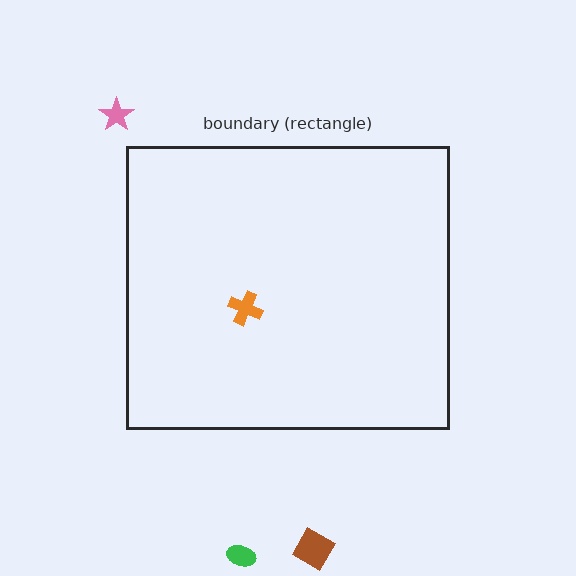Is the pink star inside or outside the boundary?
Outside.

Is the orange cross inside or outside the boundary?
Inside.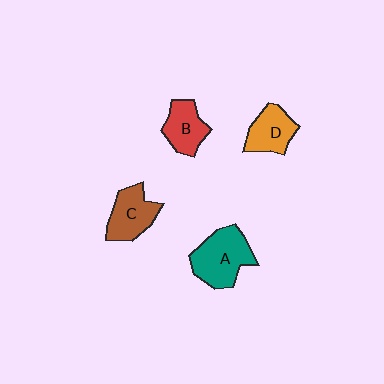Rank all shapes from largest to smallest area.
From largest to smallest: A (teal), C (brown), B (red), D (orange).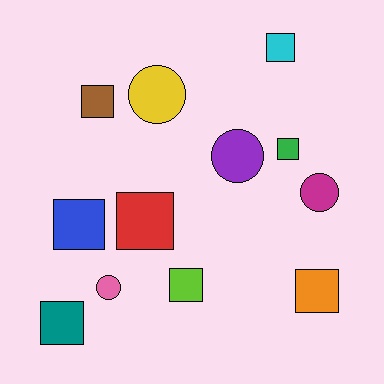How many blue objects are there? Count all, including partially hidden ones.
There is 1 blue object.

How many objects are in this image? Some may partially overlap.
There are 12 objects.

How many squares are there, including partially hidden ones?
There are 8 squares.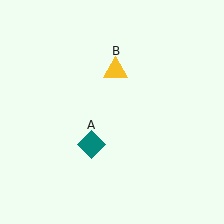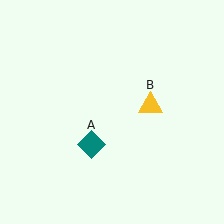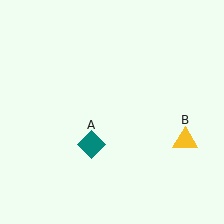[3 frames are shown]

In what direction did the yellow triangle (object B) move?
The yellow triangle (object B) moved down and to the right.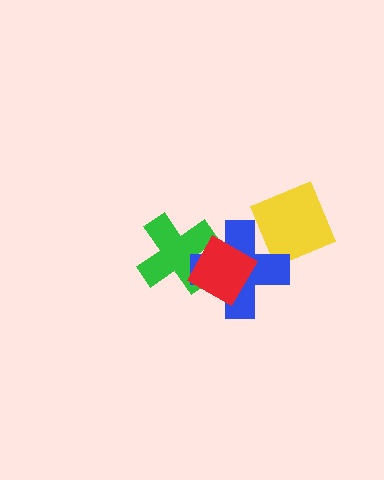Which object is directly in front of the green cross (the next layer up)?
The blue cross is directly in front of the green cross.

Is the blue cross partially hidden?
Yes, it is partially covered by another shape.